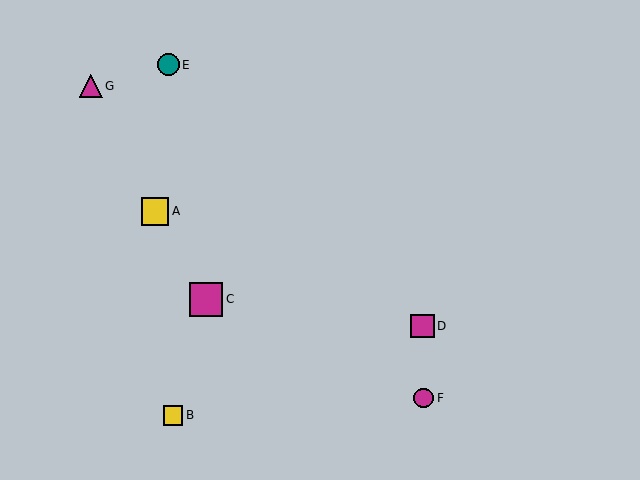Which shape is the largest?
The magenta square (labeled C) is the largest.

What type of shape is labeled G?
Shape G is a magenta triangle.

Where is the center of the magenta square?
The center of the magenta square is at (422, 326).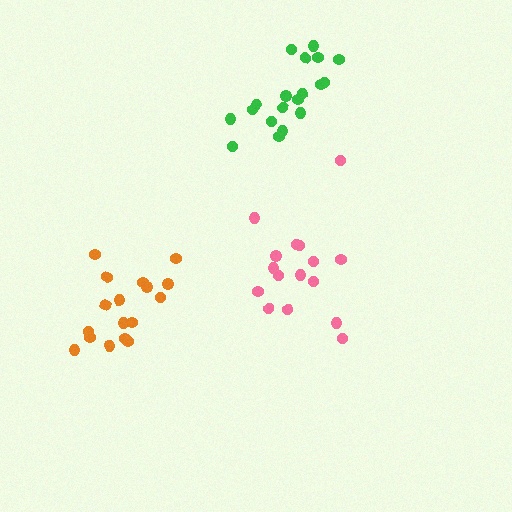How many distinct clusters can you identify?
There are 3 distinct clusters.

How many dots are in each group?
Group 1: 16 dots, Group 2: 17 dots, Group 3: 19 dots (52 total).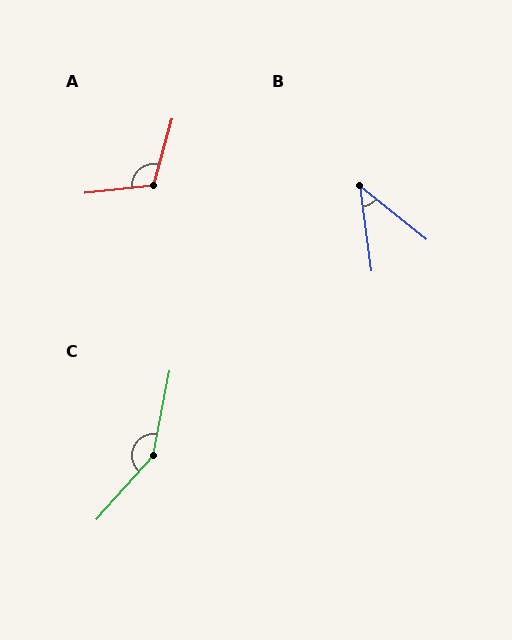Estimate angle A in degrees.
Approximately 112 degrees.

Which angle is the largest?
C, at approximately 149 degrees.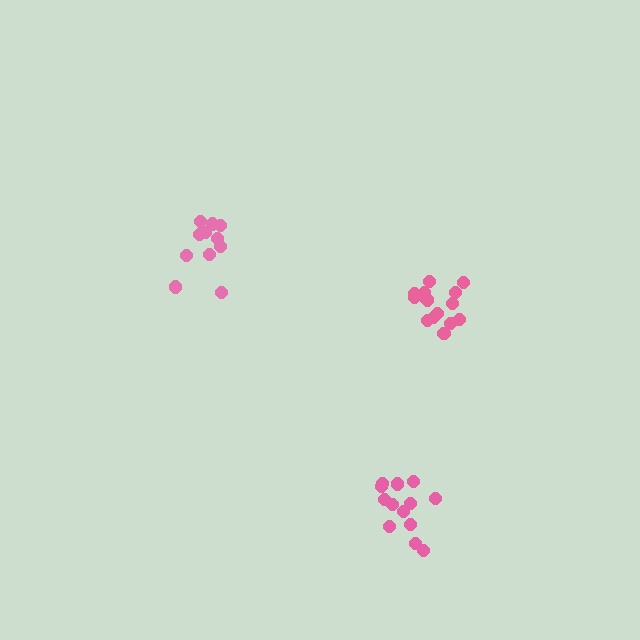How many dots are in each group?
Group 1: 11 dots, Group 2: 13 dots, Group 3: 15 dots (39 total).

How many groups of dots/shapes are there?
There are 3 groups.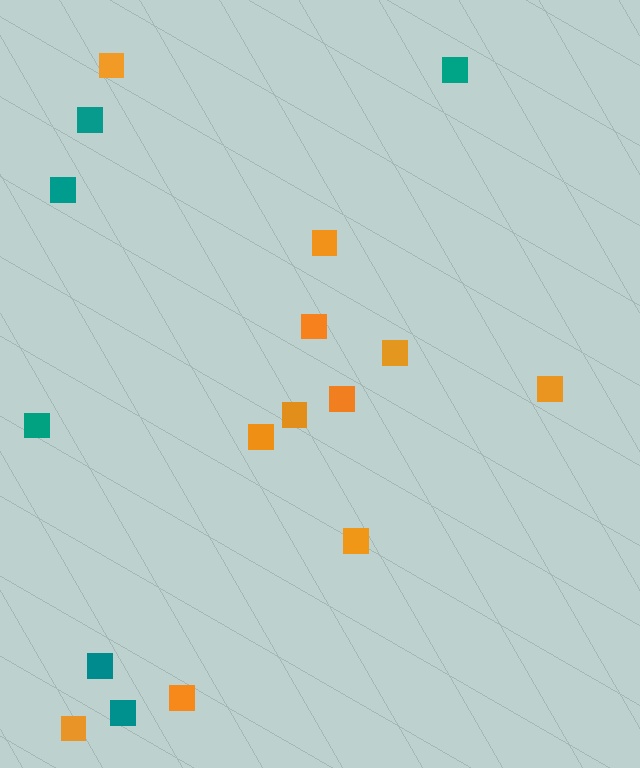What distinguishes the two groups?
There are 2 groups: one group of orange squares (11) and one group of teal squares (6).